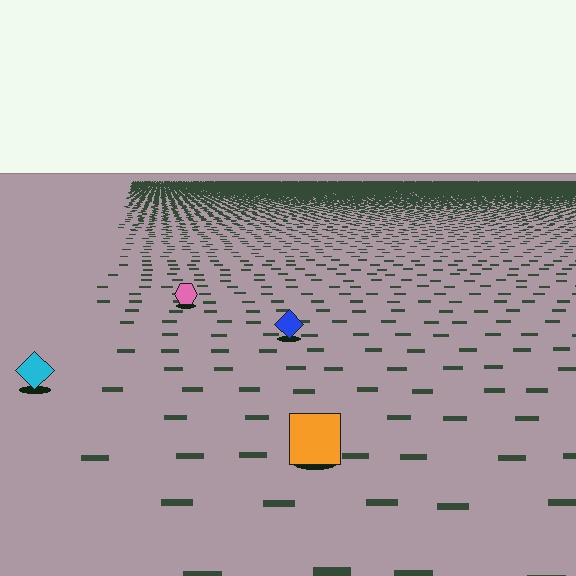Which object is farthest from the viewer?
The pink hexagon is farthest from the viewer. It appears smaller and the ground texture around it is denser.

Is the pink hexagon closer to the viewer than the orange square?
No. The orange square is closer — you can tell from the texture gradient: the ground texture is coarser near it.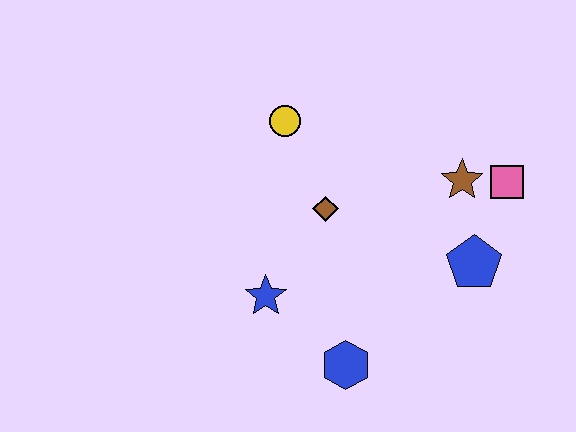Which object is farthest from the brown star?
The blue star is farthest from the brown star.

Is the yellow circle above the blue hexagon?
Yes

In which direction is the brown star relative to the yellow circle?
The brown star is to the right of the yellow circle.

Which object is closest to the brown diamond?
The yellow circle is closest to the brown diamond.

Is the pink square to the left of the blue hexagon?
No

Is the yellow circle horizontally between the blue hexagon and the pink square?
No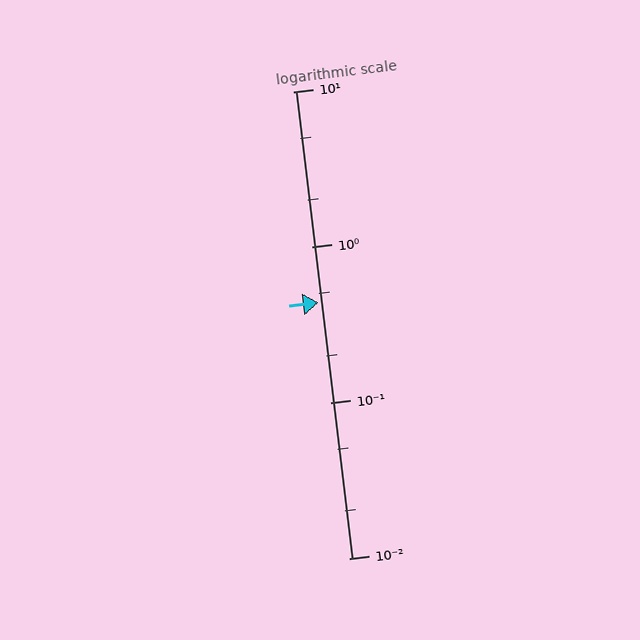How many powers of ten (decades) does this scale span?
The scale spans 3 decades, from 0.01 to 10.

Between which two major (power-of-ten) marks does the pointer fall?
The pointer is between 0.1 and 1.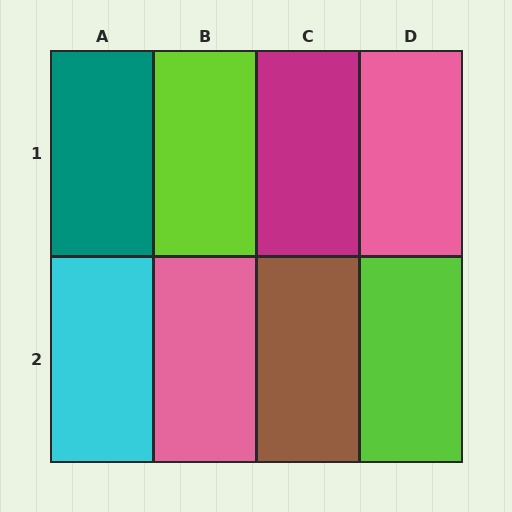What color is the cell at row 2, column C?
Brown.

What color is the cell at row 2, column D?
Lime.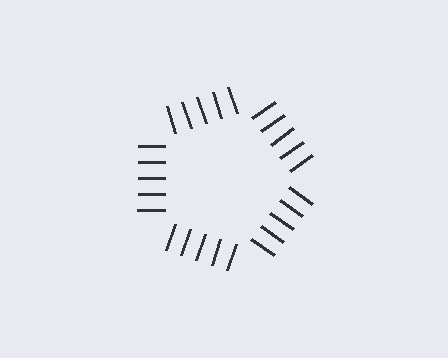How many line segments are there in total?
25 — 5 along each of the 5 edges.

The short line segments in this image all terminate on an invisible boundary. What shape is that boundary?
An illusory pentagon — the line segments terminate on its edges but no continuous stroke is drawn.